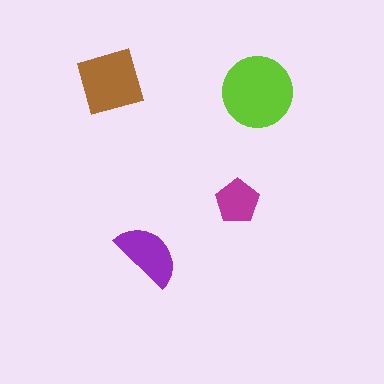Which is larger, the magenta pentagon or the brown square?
The brown square.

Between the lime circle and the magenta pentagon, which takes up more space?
The lime circle.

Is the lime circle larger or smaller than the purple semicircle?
Larger.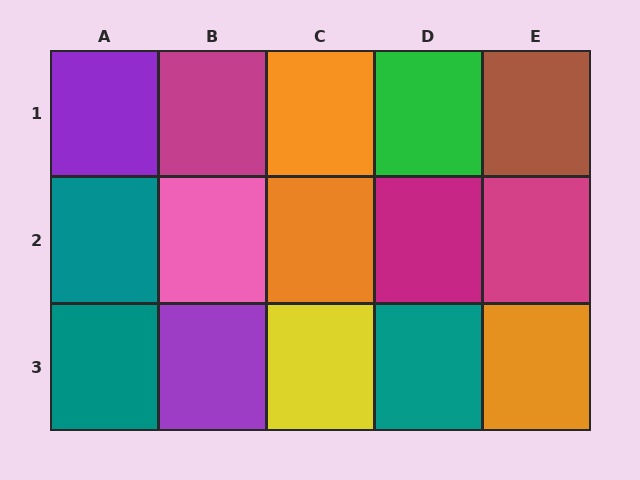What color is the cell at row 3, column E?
Orange.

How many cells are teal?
3 cells are teal.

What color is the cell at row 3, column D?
Teal.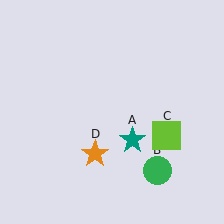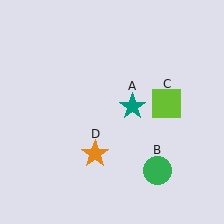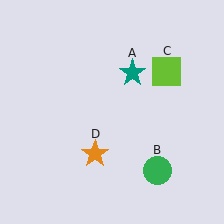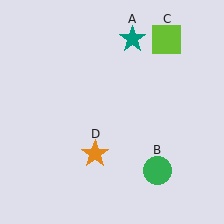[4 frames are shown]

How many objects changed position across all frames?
2 objects changed position: teal star (object A), lime square (object C).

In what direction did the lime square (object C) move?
The lime square (object C) moved up.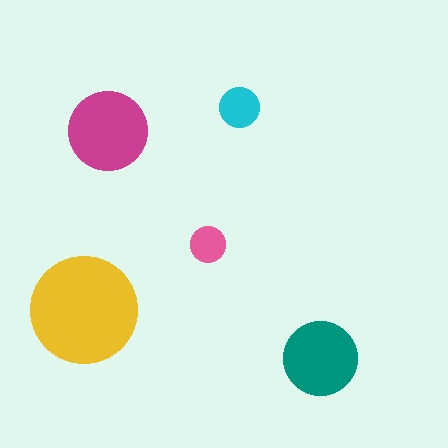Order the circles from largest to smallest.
the yellow one, the magenta one, the teal one, the cyan one, the pink one.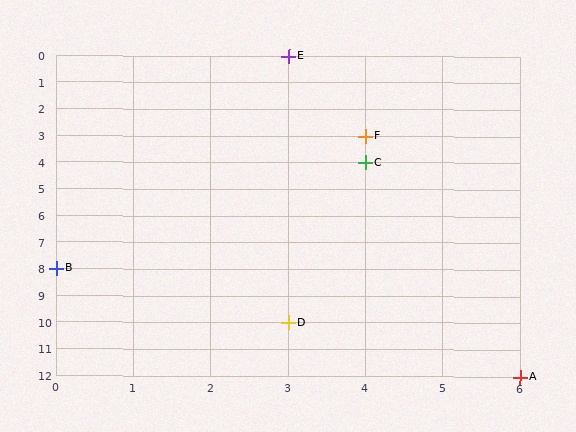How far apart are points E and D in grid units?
Points E and D are 10 rows apart.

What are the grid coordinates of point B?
Point B is at grid coordinates (0, 8).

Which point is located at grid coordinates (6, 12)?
Point A is at (6, 12).